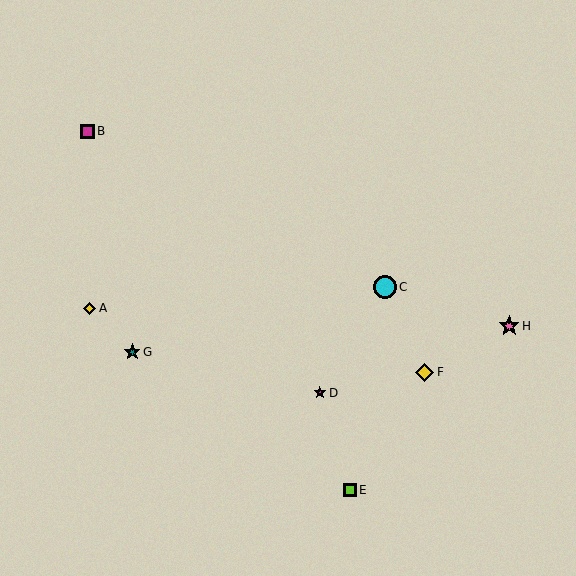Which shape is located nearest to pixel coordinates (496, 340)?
The pink star (labeled H) at (509, 326) is nearest to that location.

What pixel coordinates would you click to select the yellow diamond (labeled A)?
Click at (90, 308) to select the yellow diamond A.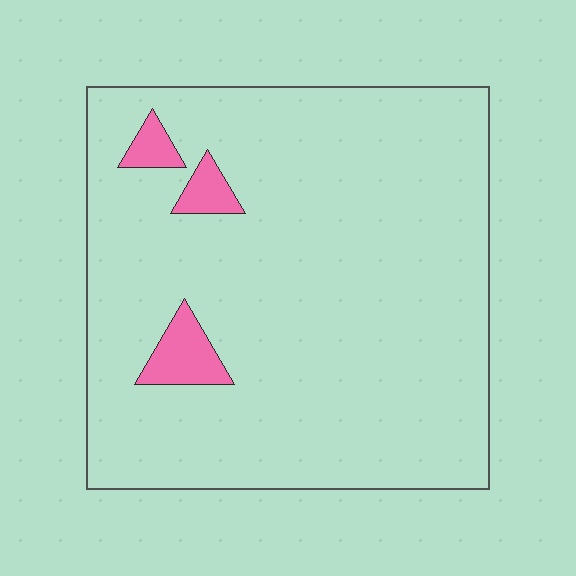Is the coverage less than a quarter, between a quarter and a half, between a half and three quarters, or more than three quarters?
Less than a quarter.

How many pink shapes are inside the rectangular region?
3.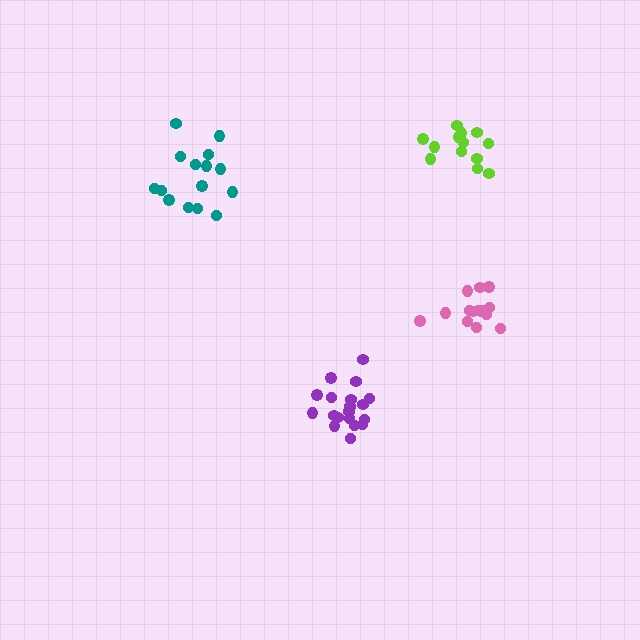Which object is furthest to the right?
The pink cluster is rightmost.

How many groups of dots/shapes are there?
There are 4 groups.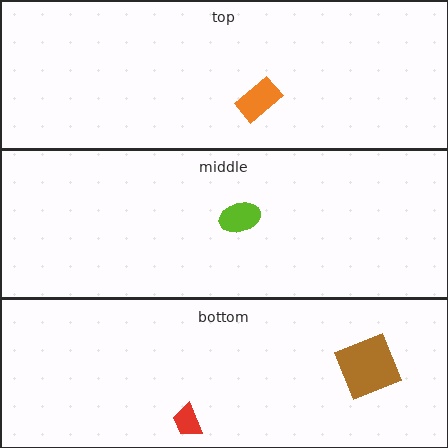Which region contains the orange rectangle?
The top region.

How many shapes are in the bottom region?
2.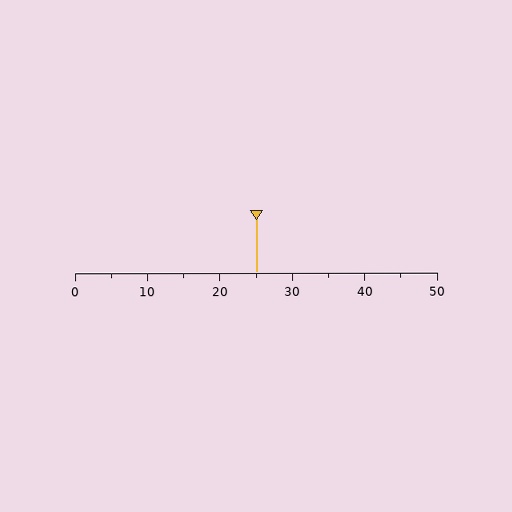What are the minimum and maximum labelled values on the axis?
The axis runs from 0 to 50.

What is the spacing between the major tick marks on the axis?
The major ticks are spaced 10 apart.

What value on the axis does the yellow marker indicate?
The marker indicates approximately 25.